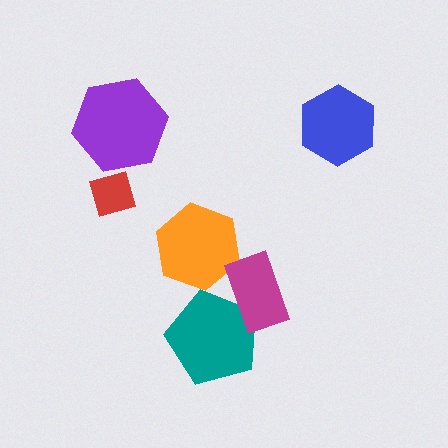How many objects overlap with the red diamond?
0 objects overlap with the red diamond.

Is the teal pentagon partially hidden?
Yes, it is partially covered by another shape.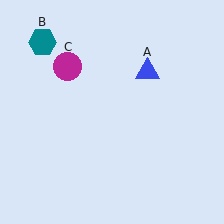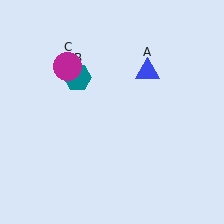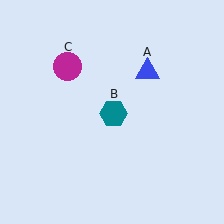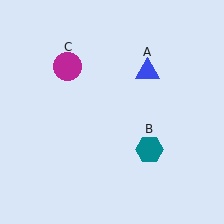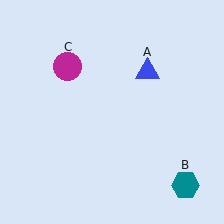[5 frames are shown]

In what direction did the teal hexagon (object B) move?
The teal hexagon (object B) moved down and to the right.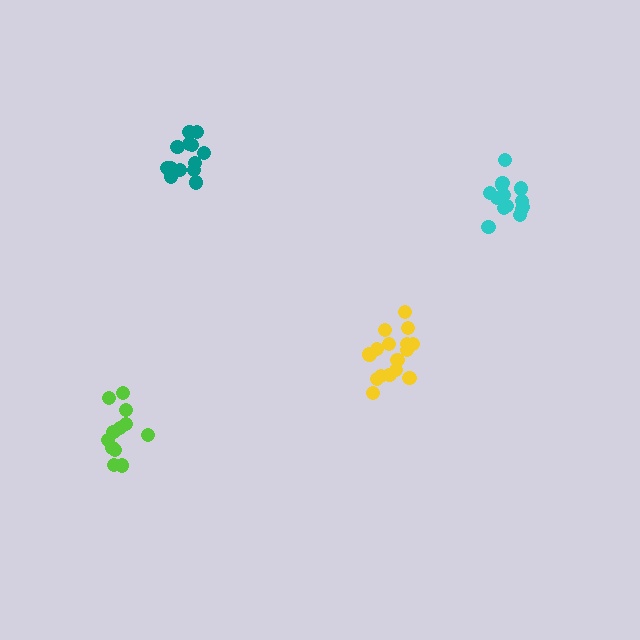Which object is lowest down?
The lime cluster is bottommost.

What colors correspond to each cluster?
The clusters are colored: teal, lime, cyan, yellow.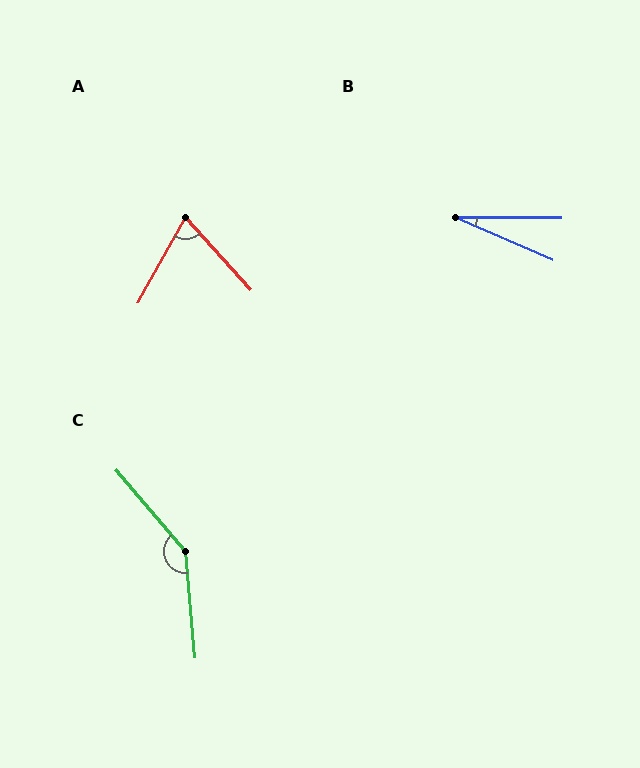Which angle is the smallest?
B, at approximately 23 degrees.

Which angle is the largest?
C, at approximately 145 degrees.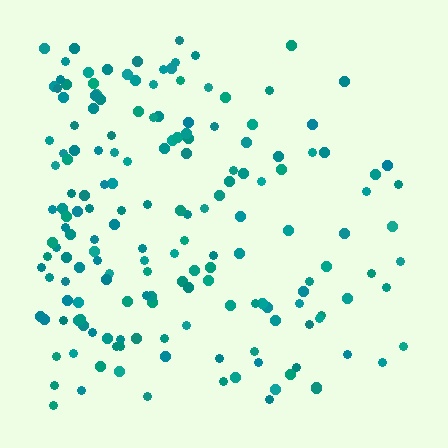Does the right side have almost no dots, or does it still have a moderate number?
Still a moderate number, just noticeably fewer than the left.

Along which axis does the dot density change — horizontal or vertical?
Horizontal.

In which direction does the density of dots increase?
From right to left, with the left side densest.